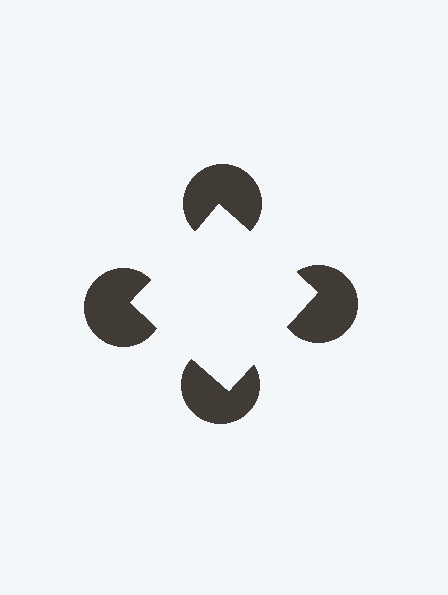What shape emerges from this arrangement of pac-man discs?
An illusory square — its edges are inferred from the aligned wedge cuts in the pac-man discs, not physically drawn.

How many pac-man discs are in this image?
There are 4 — one at each vertex of the illusory square.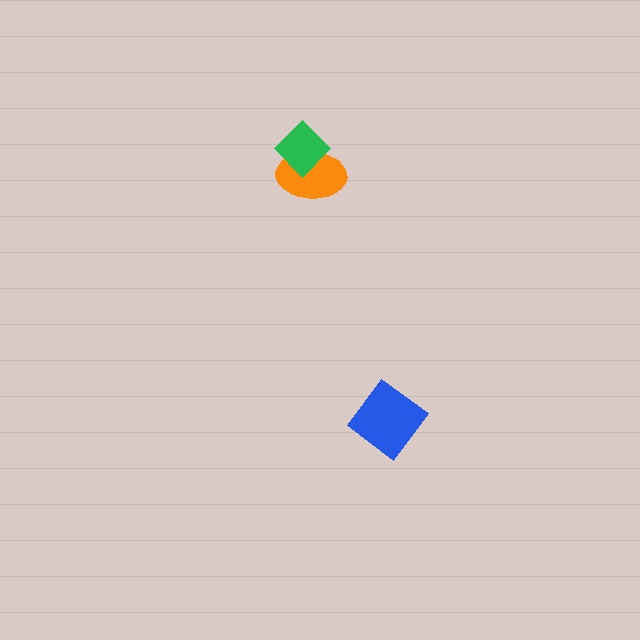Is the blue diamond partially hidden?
No, no other shape covers it.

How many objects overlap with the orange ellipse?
1 object overlaps with the orange ellipse.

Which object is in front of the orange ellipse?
The green diamond is in front of the orange ellipse.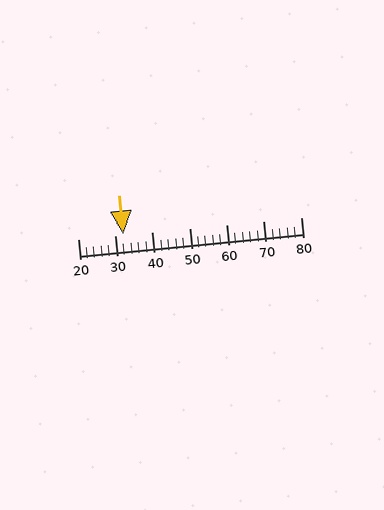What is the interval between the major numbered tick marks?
The major tick marks are spaced 10 units apart.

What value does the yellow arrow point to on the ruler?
The yellow arrow points to approximately 32.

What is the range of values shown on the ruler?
The ruler shows values from 20 to 80.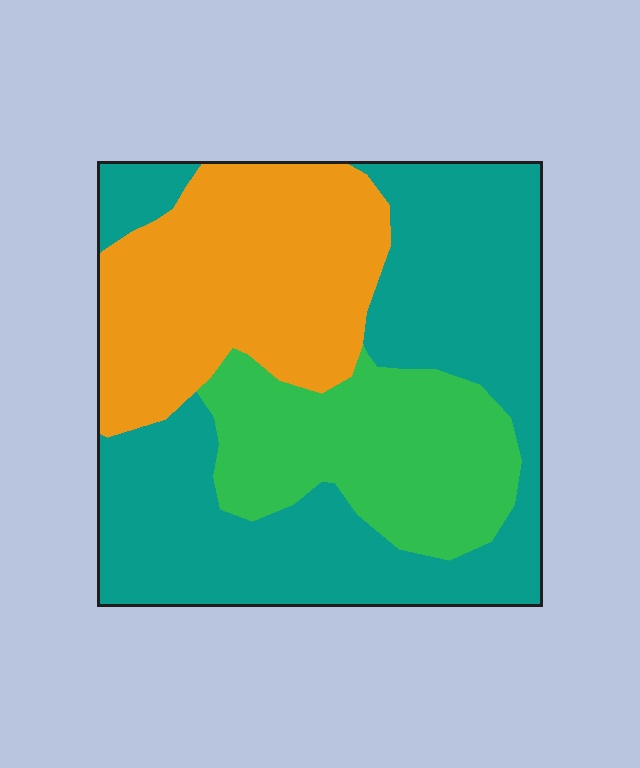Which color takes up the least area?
Green, at roughly 25%.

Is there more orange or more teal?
Teal.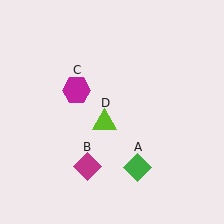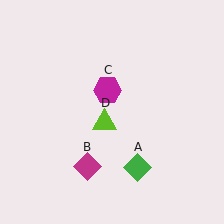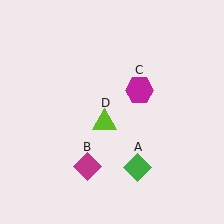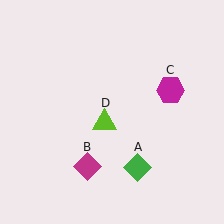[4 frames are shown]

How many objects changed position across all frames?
1 object changed position: magenta hexagon (object C).